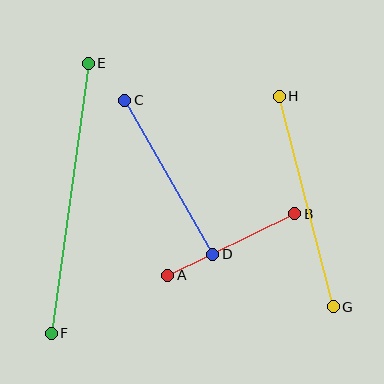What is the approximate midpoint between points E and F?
The midpoint is at approximately (70, 198) pixels.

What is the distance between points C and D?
The distance is approximately 178 pixels.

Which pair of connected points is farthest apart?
Points E and F are farthest apart.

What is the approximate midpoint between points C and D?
The midpoint is at approximately (169, 177) pixels.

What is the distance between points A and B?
The distance is approximately 141 pixels.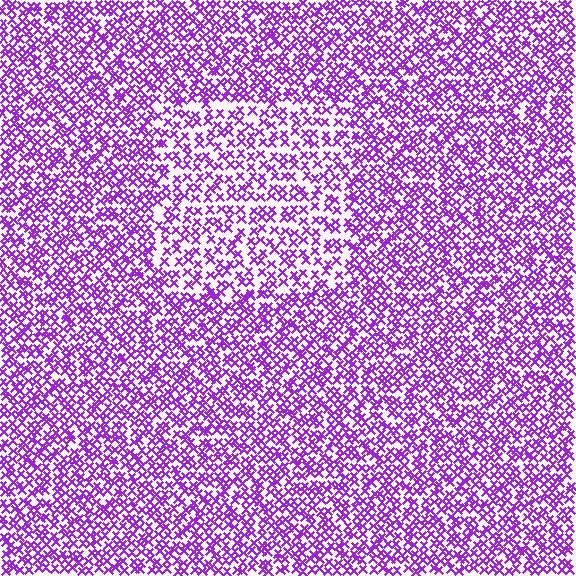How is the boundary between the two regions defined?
The boundary is defined by a change in element density (approximately 1.6x ratio). All elements are the same color, size, and shape.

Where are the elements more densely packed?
The elements are more densely packed outside the rectangle boundary.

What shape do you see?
I see a rectangle.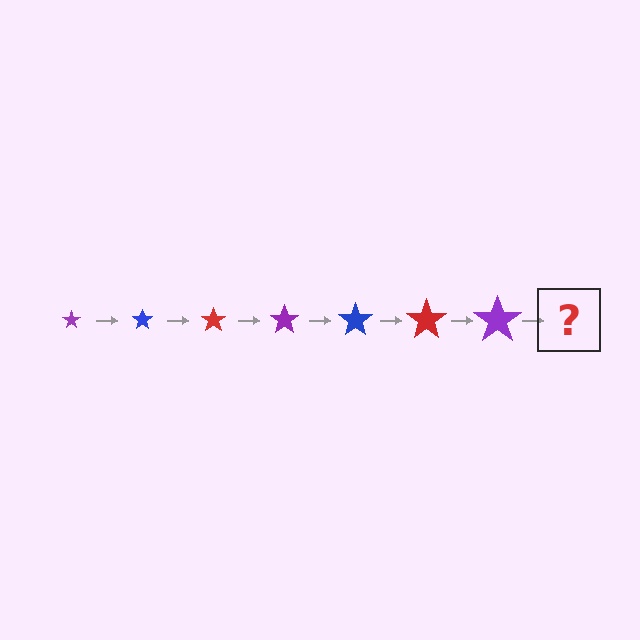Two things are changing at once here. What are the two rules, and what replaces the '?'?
The two rules are that the star grows larger each step and the color cycles through purple, blue, and red. The '?' should be a blue star, larger than the previous one.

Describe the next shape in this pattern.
It should be a blue star, larger than the previous one.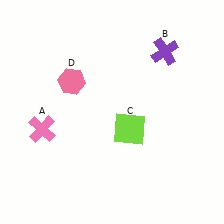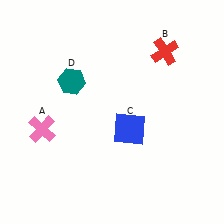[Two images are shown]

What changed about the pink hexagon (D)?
In Image 1, D is pink. In Image 2, it changed to teal.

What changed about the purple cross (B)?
In Image 1, B is purple. In Image 2, it changed to red.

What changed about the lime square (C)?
In Image 1, C is lime. In Image 2, it changed to blue.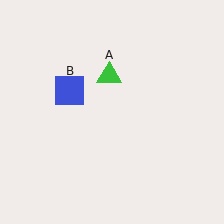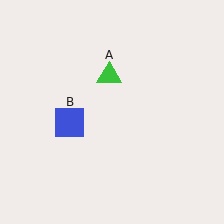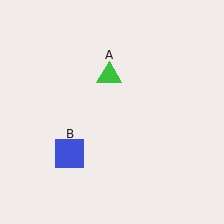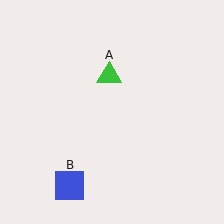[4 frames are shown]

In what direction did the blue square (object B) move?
The blue square (object B) moved down.